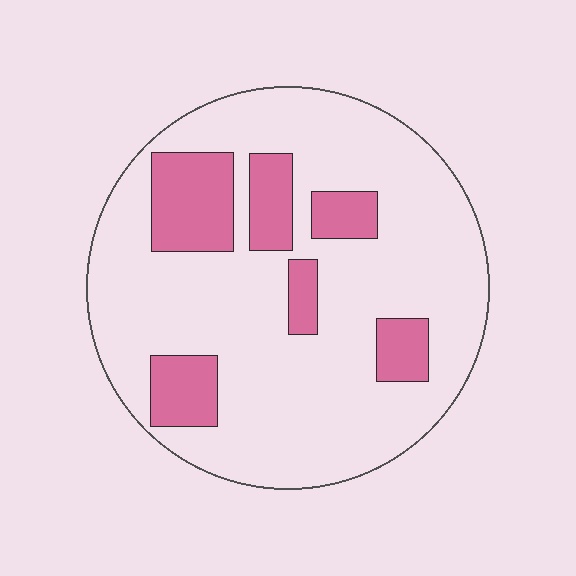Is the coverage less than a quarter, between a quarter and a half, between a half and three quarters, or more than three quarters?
Less than a quarter.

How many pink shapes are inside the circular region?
6.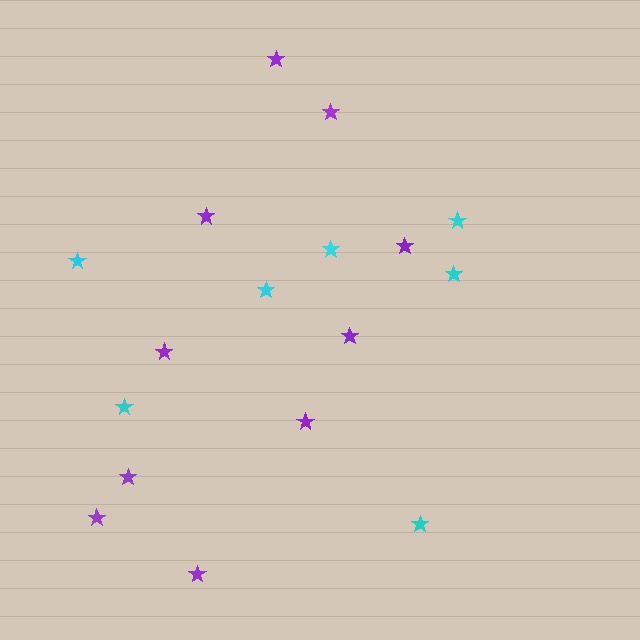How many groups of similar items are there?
There are 2 groups: one group of cyan stars (7) and one group of purple stars (10).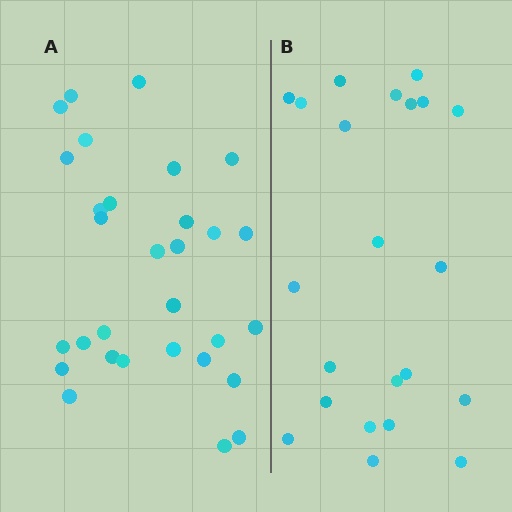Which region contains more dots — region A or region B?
Region A (the left region) has more dots.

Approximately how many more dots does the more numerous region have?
Region A has roughly 8 or so more dots than region B.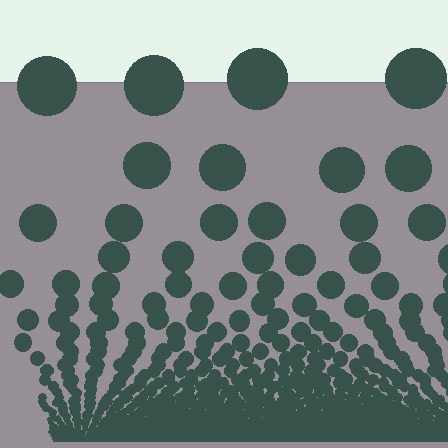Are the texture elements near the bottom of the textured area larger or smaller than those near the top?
Smaller. The gradient is inverted — elements near the bottom are smaller and denser.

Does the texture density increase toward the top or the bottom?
Density increases toward the bottom.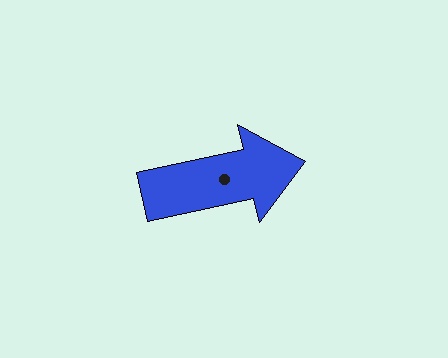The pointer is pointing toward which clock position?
Roughly 3 o'clock.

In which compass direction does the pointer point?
East.